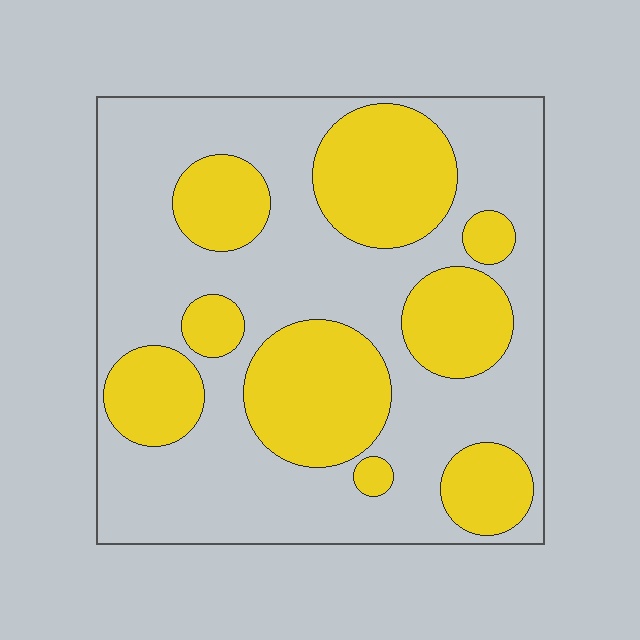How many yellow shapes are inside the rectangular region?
9.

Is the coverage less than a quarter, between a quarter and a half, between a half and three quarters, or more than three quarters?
Between a quarter and a half.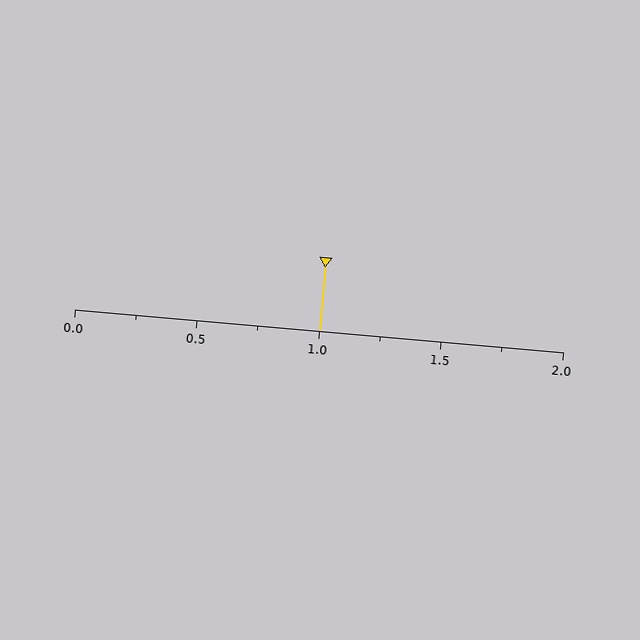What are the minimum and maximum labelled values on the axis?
The axis runs from 0.0 to 2.0.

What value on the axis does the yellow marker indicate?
The marker indicates approximately 1.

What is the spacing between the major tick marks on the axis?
The major ticks are spaced 0.5 apart.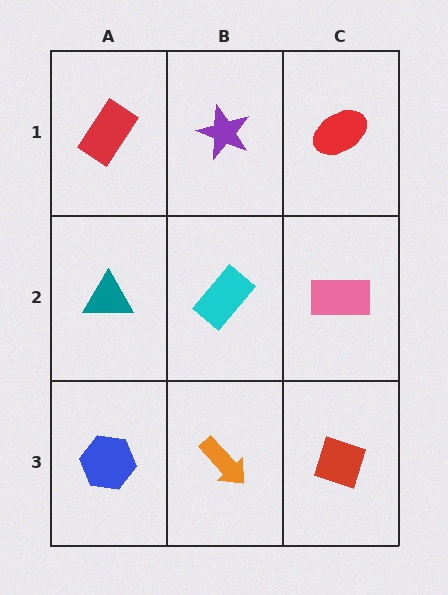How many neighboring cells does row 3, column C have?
2.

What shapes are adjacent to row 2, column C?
A red ellipse (row 1, column C), a red diamond (row 3, column C), a cyan rectangle (row 2, column B).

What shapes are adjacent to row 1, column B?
A cyan rectangle (row 2, column B), a red rectangle (row 1, column A), a red ellipse (row 1, column C).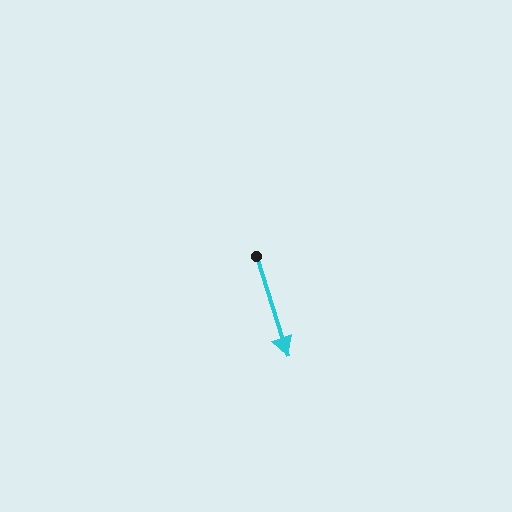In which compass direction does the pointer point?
South.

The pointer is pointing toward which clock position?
Roughly 5 o'clock.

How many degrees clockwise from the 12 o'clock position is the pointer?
Approximately 162 degrees.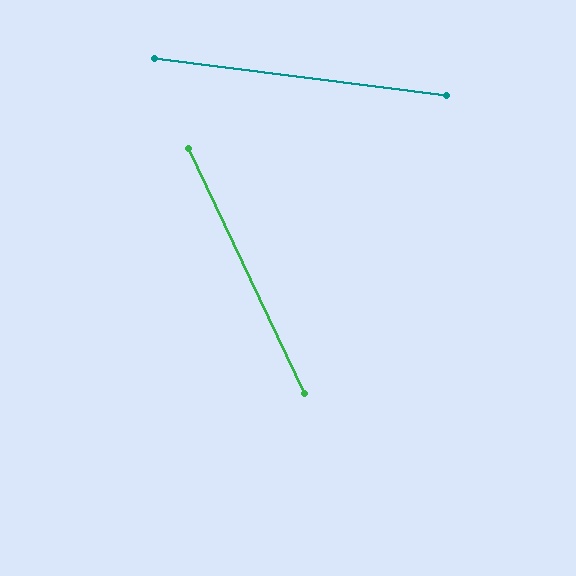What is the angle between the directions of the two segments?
Approximately 57 degrees.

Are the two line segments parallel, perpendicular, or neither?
Neither parallel nor perpendicular — they differ by about 57°.